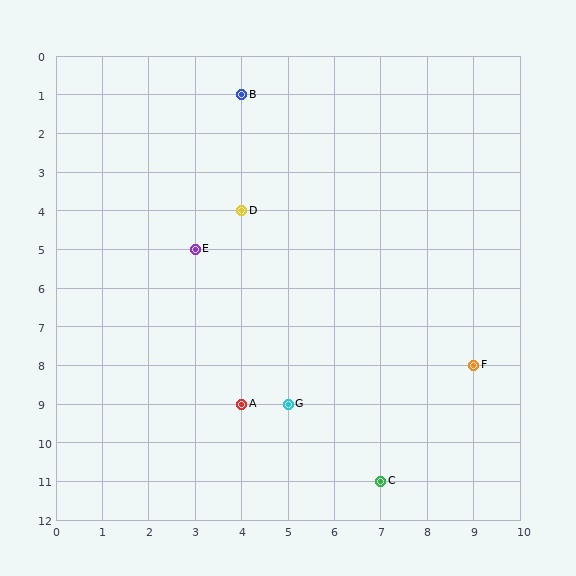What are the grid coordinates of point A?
Point A is at grid coordinates (4, 9).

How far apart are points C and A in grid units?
Points C and A are 3 columns and 2 rows apart (about 3.6 grid units diagonally).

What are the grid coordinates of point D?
Point D is at grid coordinates (4, 4).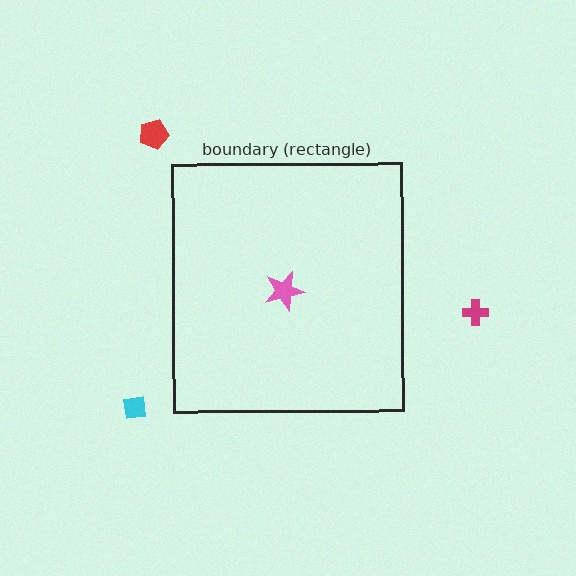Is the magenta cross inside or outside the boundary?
Outside.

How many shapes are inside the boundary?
1 inside, 3 outside.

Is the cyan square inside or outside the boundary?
Outside.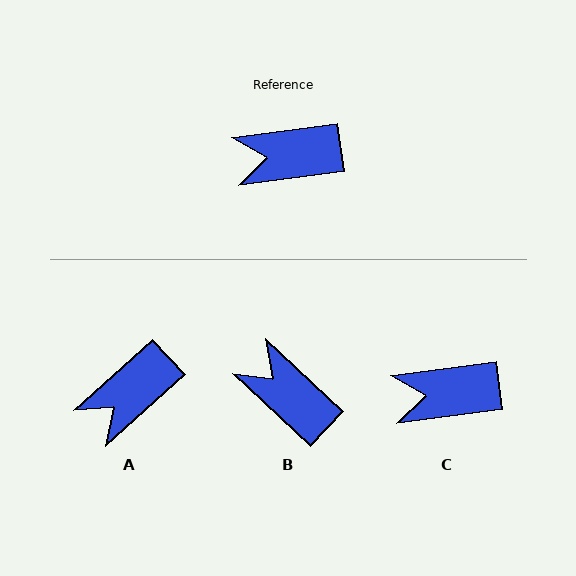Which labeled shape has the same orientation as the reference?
C.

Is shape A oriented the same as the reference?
No, it is off by about 34 degrees.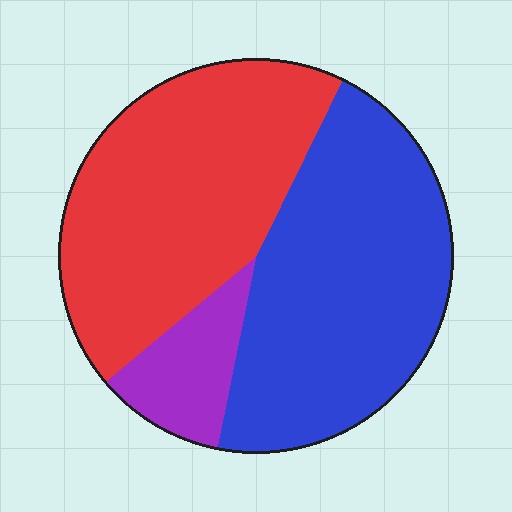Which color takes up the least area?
Purple, at roughly 10%.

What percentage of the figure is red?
Red takes up about two fifths (2/5) of the figure.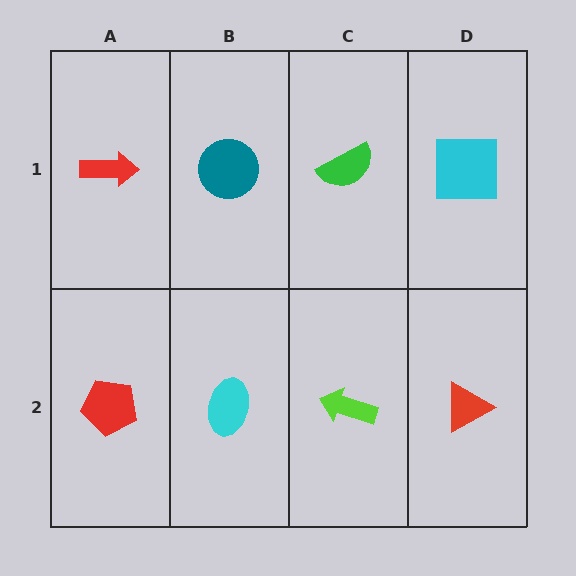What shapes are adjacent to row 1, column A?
A red pentagon (row 2, column A), a teal circle (row 1, column B).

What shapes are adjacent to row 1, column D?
A red triangle (row 2, column D), a green semicircle (row 1, column C).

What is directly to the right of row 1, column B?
A green semicircle.